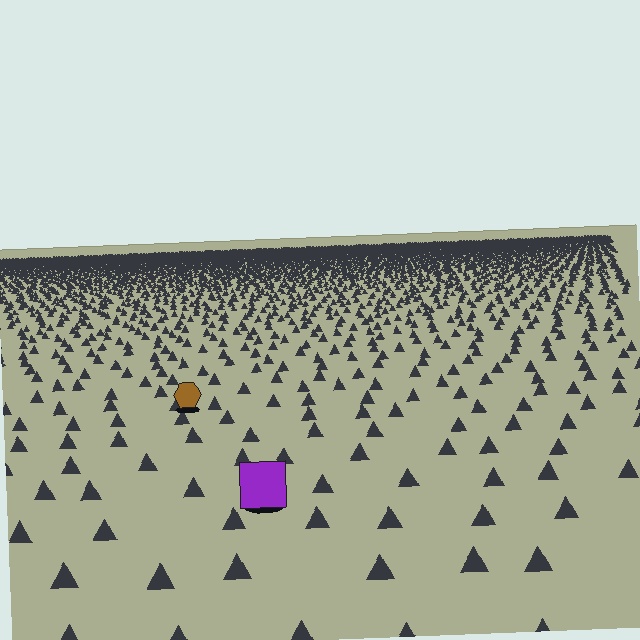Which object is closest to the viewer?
The purple square is closest. The texture marks near it are larger and more spread out.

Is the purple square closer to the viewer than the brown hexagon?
Yes. The purple square is closer — you can tell from the texture gradient: the ground texture is coarser near it.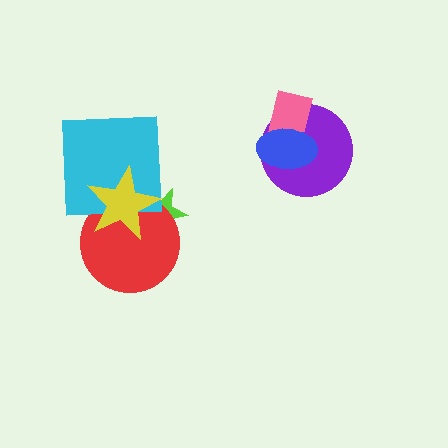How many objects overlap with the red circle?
3 objects overlap with the red circle.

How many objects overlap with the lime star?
2 objects overlap with the lime star.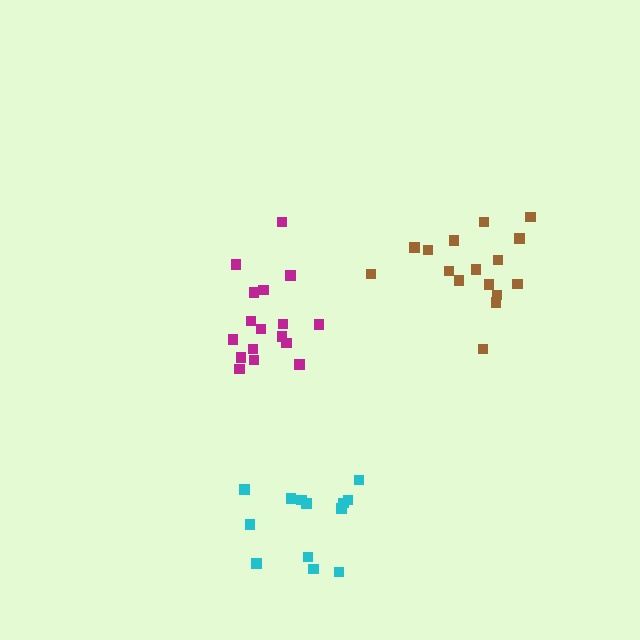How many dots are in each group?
Group 1: 16 dots, Group 2: 13 dots, Group 3: 17 dots (46 total).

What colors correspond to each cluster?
The clusters are colored: brown, cyan, magenta.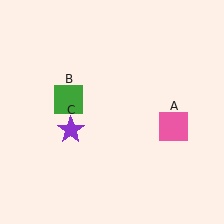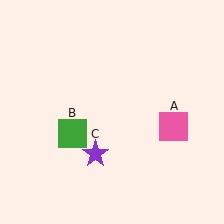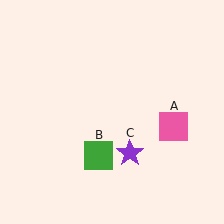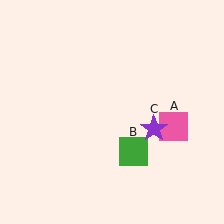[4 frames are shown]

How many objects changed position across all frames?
2 objects changed position: green square (object B), purple star (object C).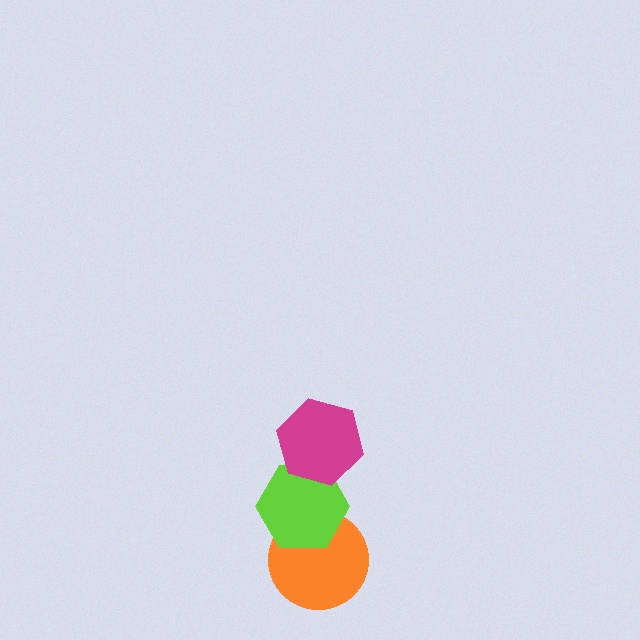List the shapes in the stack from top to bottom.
From top to bottom: the magenta hexagon, the lime hexagon, the orange circle.